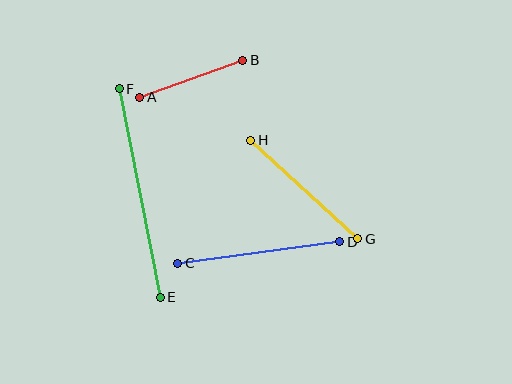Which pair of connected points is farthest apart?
Points E and F are farthest apart.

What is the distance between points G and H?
The distance is approximately 145 pixels.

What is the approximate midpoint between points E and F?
The midpoint is at approximately (140, 193) pixels.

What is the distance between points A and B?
The distance is approximately 110 pixels.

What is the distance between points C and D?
The distance is approximately 164 pixels.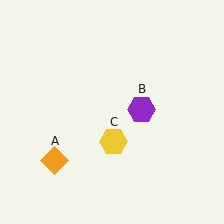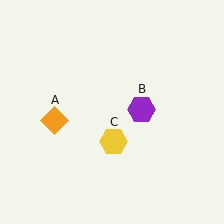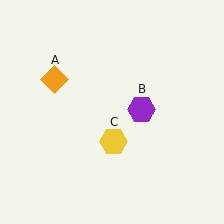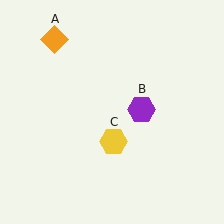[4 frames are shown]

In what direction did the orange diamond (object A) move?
The orange diamond (object A) moved up.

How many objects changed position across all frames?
1 object changed position: orange diamond (object A).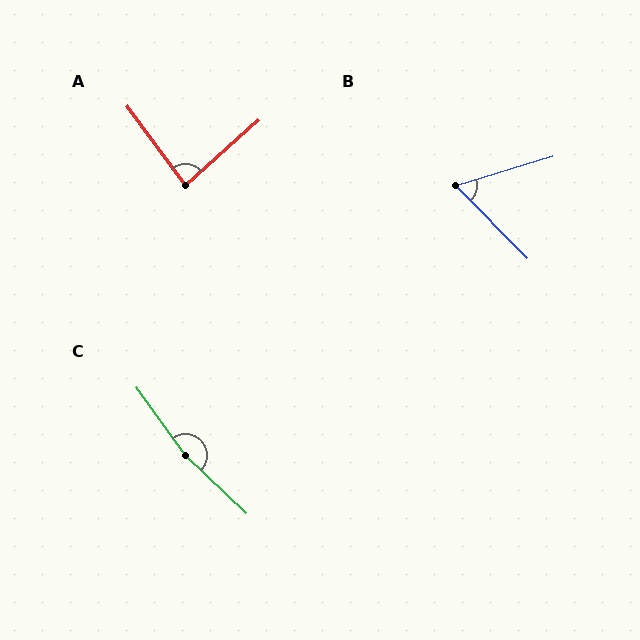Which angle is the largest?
C, at approximately 170 degrees.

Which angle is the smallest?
B, at approximately 63 degrees.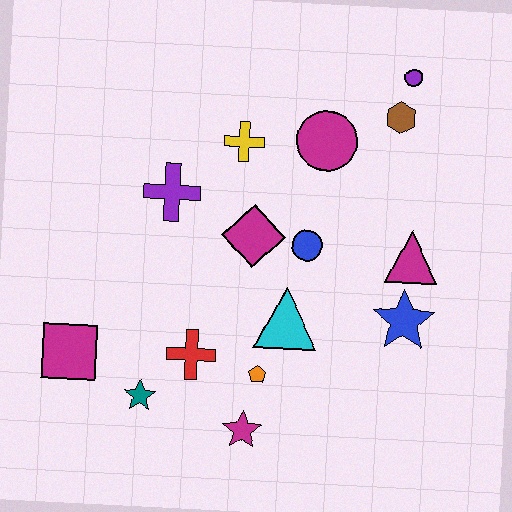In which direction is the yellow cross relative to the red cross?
The yellow cross is above the red cross.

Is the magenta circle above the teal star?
Yes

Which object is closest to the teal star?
The red cross is closest to the teal star.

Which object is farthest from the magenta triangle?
The magenta square is farthest from the magenta triangle.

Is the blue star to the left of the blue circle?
No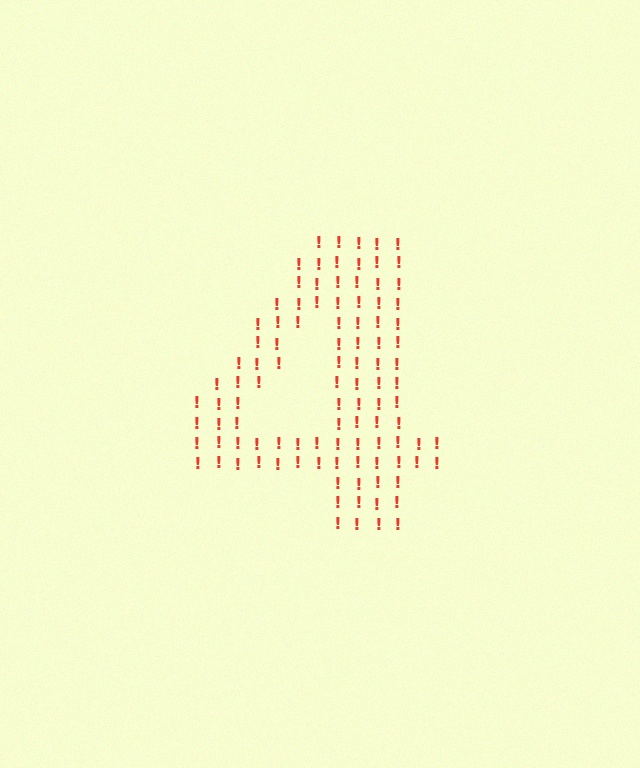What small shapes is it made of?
It is made of small exclamation marks.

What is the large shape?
The large shape is the digit 4.